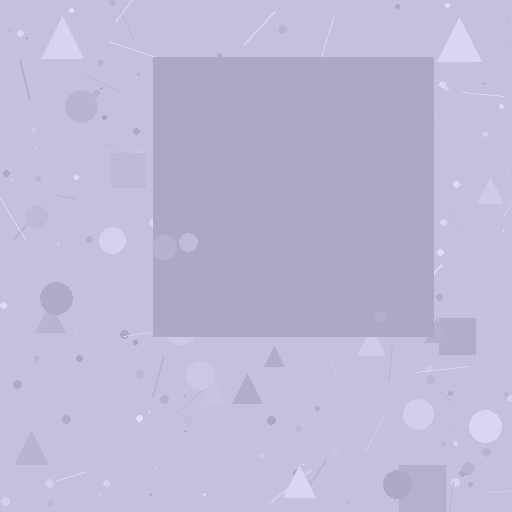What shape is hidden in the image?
A square is hidden in the image.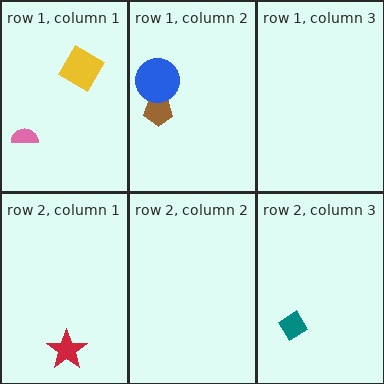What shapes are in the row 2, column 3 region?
The teal diamond.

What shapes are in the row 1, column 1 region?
The yellow diamond, the pink semicircle.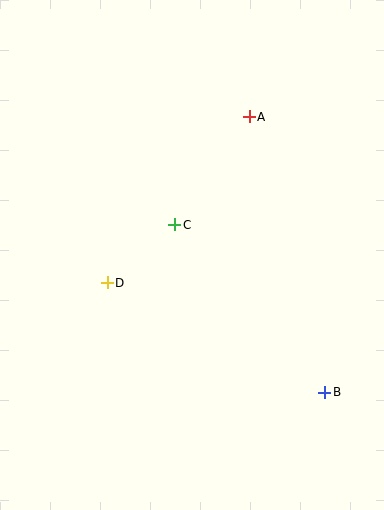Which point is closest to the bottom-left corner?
Point D is closest to the bottom-left corner.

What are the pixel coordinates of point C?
Point C is at (175, 225).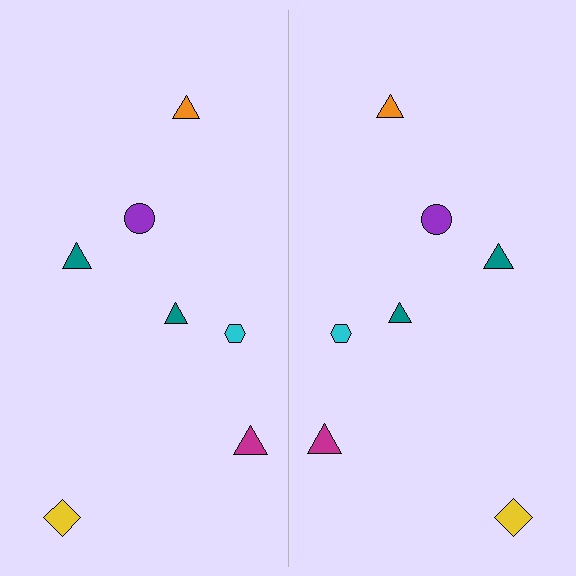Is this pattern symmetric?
Yes, this pattern has bilateral (reflection) symmetry.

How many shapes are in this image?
There are 14 shapes in this image.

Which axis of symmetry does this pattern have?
The pattern has a vertical axis of symmetry running through the center of the image.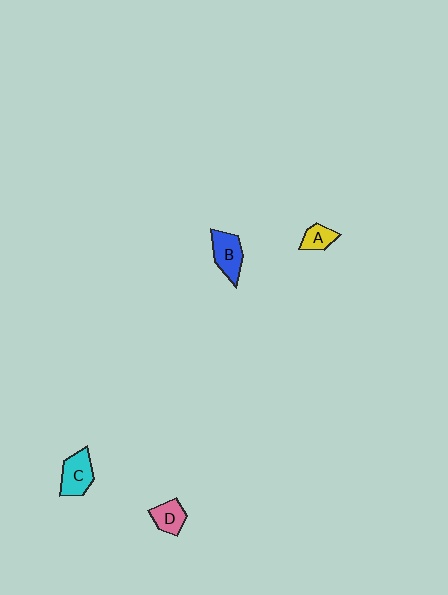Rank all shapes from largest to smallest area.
From largest to smallest: C (cyan), B (blue), D (pink), A (yellow).